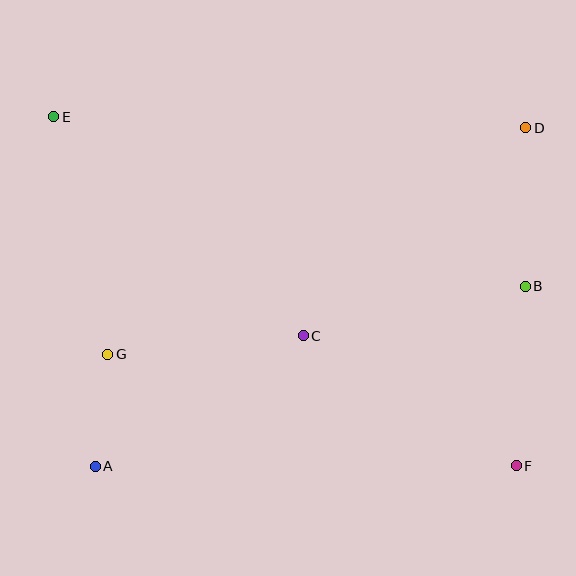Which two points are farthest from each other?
Points E and F are farthest from each other.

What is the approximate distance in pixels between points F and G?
The distance between F and G is approximately 424 pixels.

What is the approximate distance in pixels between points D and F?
The distance between D and F is approximately 338 pixels.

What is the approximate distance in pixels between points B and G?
The distance between B and G is approximately 423 pixels.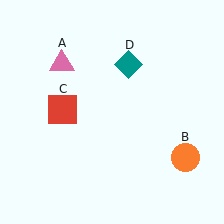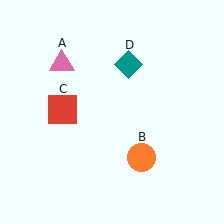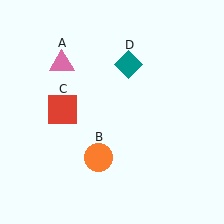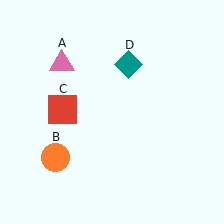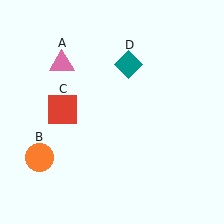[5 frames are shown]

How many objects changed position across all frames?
1 object changed position: orange circle (object B).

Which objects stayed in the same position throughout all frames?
Pink triangle (object A) and red square (object C) and teal diamond (object D) remained stationary.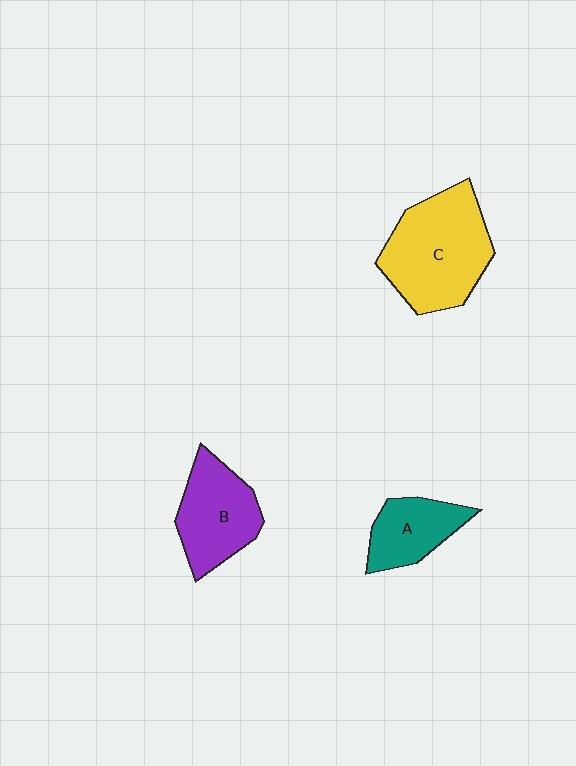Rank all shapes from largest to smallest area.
From largest to smallest: C (yellow), B (purple), A (teal).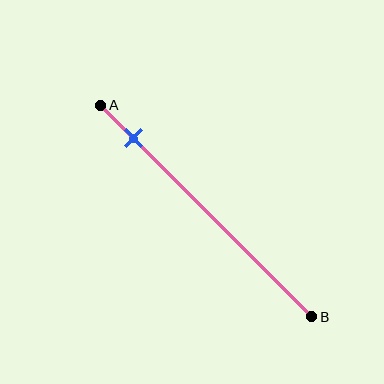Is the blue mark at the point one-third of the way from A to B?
No, the mark is at about 15% from A, not at the 33% one-third point.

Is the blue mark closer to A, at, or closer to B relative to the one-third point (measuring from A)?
The blue mark is closer to point A than the one-third point of segment AB.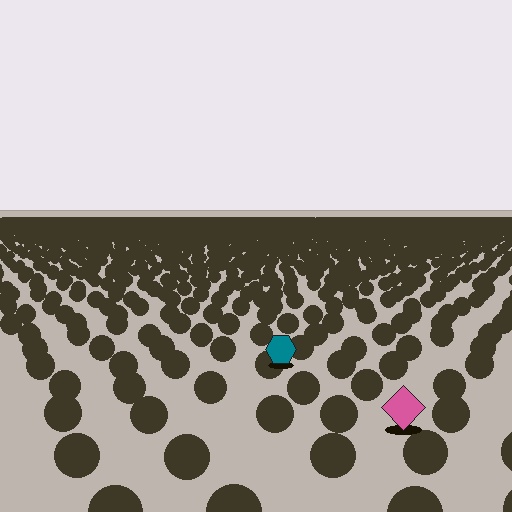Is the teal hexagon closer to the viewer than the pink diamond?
No. The pink diamond is closer — you can tell from the texture gradient: the ground texture is coarser near it.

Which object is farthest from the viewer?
The teal hexagon is farthest from the viewer. It appears smaller and the ground texture around it is denser.